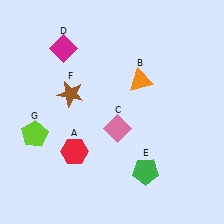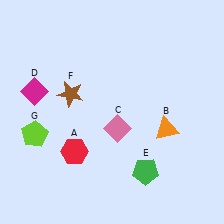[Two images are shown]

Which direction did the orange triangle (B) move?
The orange triangle (B) moved down.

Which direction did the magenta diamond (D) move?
The magenta diamond (D) moved down.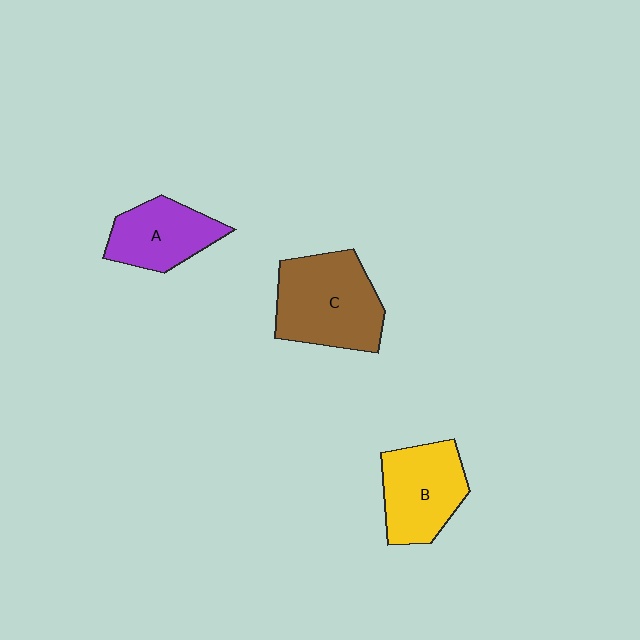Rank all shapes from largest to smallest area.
From largest to smallest: C (brown), B (yellow), A (purple).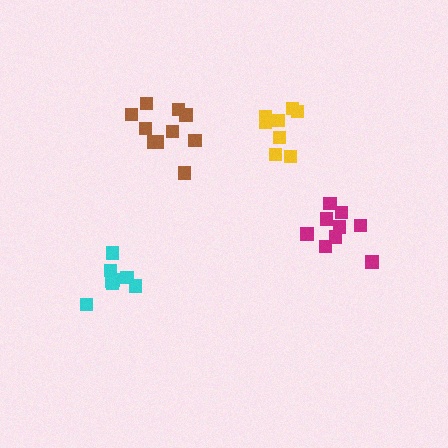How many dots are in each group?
Group 1: 8 dots, Group 2: 10 dots, Group 3: 9 dots, Group 4: 8 dots (35 total).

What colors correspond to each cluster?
The clusters are colored: yellow, brown, magenta, cyan.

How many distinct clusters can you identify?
There are 4 distinct clusters.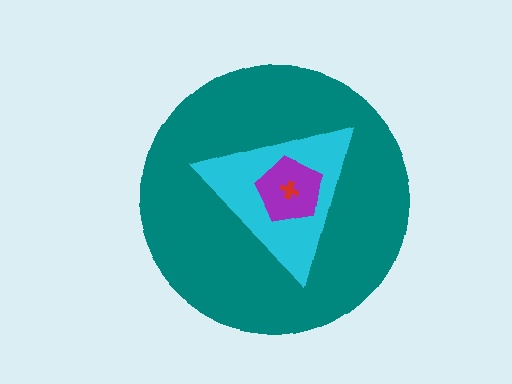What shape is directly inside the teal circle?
The cyan triangle.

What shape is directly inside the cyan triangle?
The purple pentagon.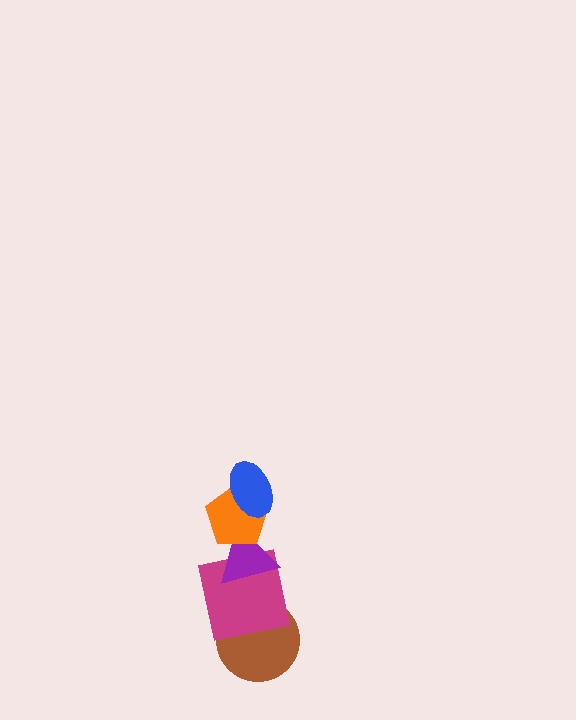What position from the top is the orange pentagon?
The orange pentagon is 2nd from the top.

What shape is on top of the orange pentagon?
The blue ellipse is on top of the orange pentagon.